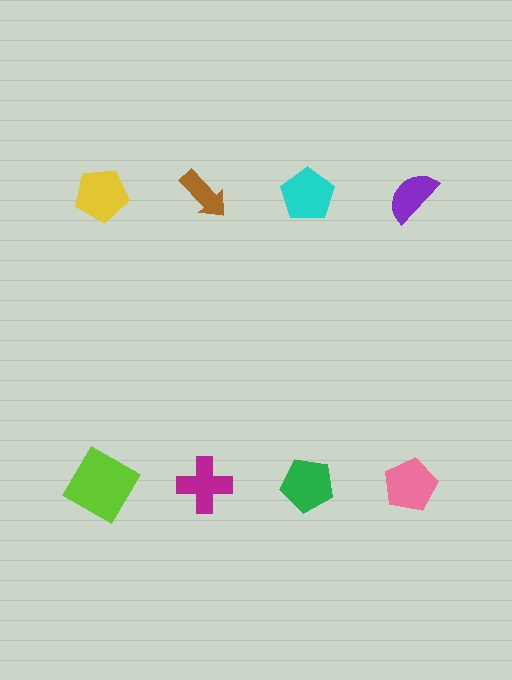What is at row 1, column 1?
A yellow pentagon.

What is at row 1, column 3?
A cyan pentagon.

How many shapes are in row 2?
4 shapes.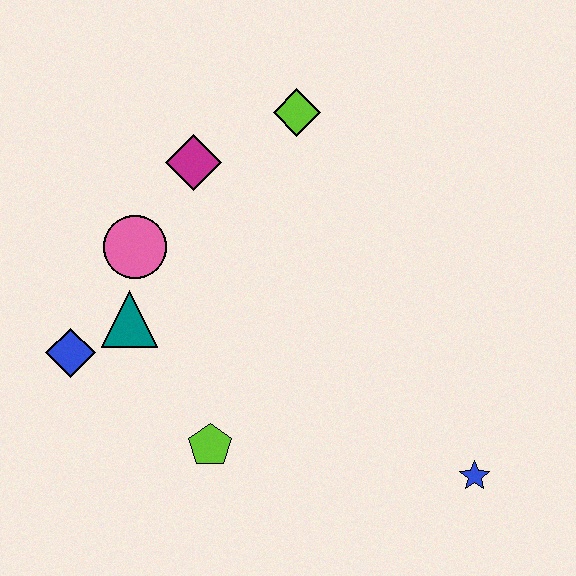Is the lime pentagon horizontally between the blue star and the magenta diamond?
Yes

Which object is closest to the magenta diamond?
The pink circle is closest to the magenta diamond.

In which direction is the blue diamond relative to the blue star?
The blue diamond is to the left of the blue star.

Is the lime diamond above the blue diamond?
Yes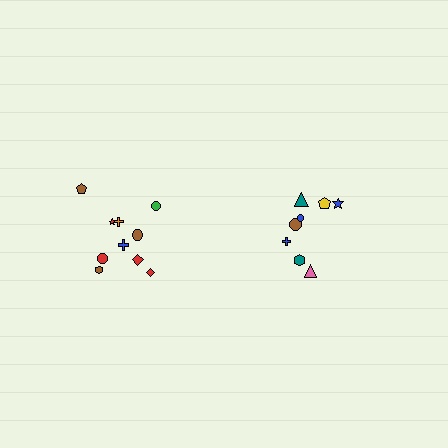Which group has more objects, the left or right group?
The left group.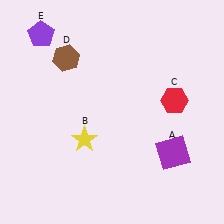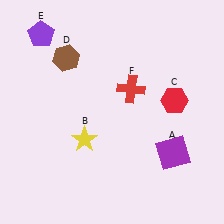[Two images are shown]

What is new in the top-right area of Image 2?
A red cross (F) was added in the top-right area of Image 2.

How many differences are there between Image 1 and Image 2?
There is 1 difference between the two images.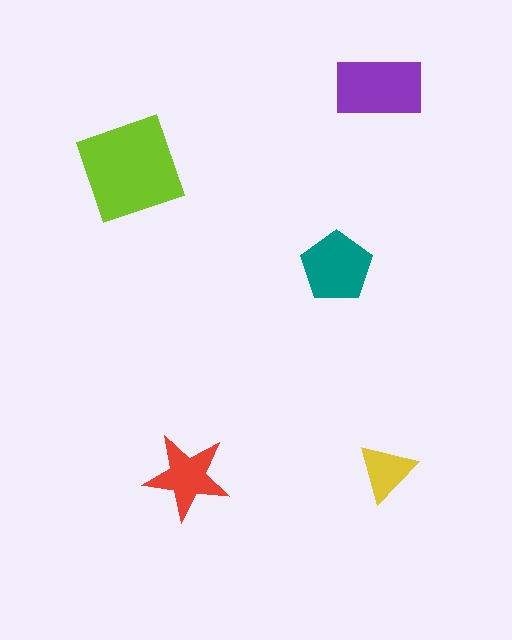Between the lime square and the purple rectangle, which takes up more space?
The lime square.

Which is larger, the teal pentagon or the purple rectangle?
The purple rectangle.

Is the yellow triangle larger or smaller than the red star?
Smaller.